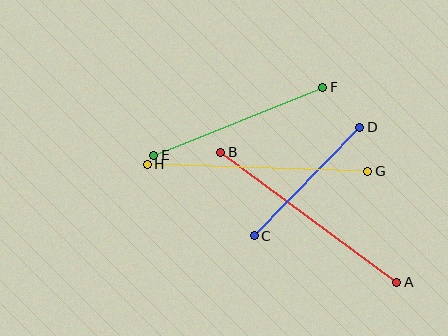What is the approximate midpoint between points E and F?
The midpoint is at approximately (238, 121) pixels.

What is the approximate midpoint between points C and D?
The midpoint is at approximately (307, 182) pixels.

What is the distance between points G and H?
The distance is approximately 220 pixels.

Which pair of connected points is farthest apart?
Points G and H are farthest apart.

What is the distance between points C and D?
The distance is approximately 151 pixels.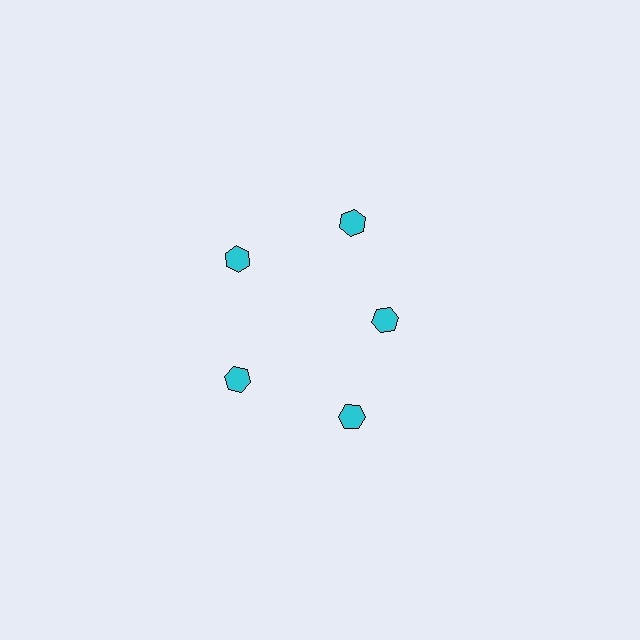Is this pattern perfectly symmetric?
No. The 5 cyan hexagons are arranged in a ring, but one element near the 3 o'clock position is pulled inward toward the center, breaking the 5-fold rotational symmetry.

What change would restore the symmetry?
The symmetry would be restored by moving it outward, back onto the ring so that all 5 hexagons sit at equal angles and equal distance from the center.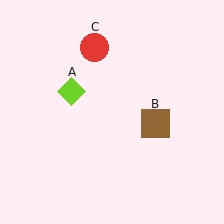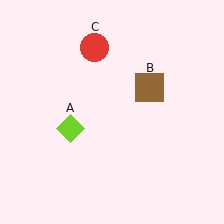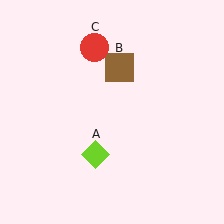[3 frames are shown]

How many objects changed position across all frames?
2 objects changed position: lime diamond (object A), brown square (object B).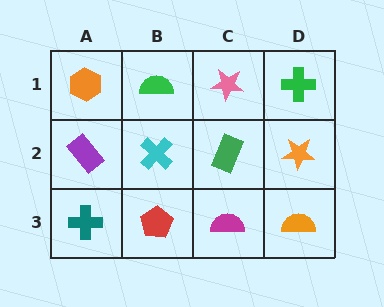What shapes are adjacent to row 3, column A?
A purple rectangle (row 2, column A), a red pentagon (row 3, column B).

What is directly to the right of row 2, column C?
An orange star.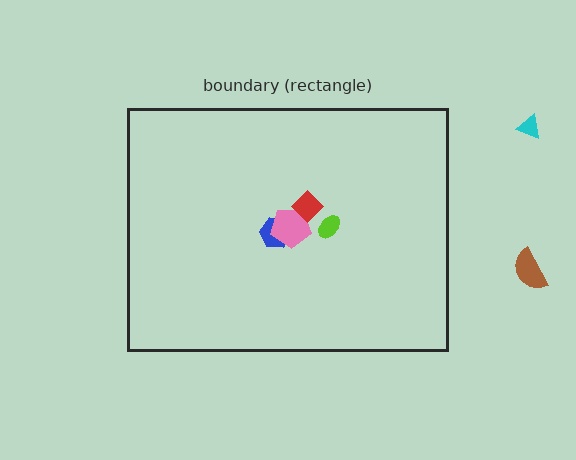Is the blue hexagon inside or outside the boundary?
Inside.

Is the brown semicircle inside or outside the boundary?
Outside.